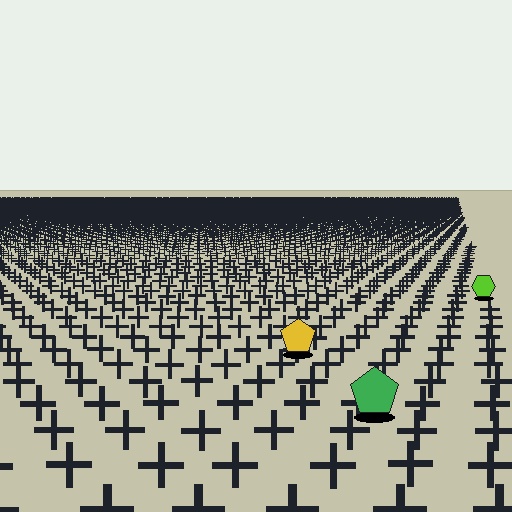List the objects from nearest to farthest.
From nearest to farthest: the green pentagon, the yellow pentagon, the lime hexagon.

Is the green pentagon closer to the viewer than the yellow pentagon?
Yes. The green pentagon is closer — you can tell from the texture gradient: the ground texture is coarser near it.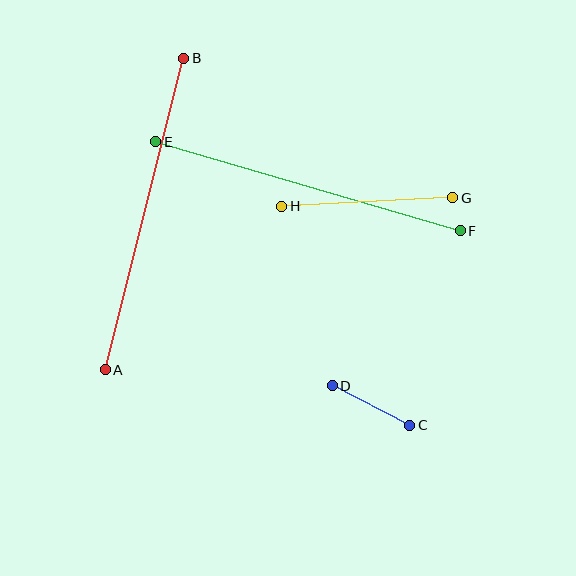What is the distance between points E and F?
The distance is approximately 317 pixels.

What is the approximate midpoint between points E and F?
The midpoint is at approximately (308, 186) pixels.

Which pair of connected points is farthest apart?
Points A and B are farthest apart.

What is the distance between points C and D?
The distance is approximately 87 pixels.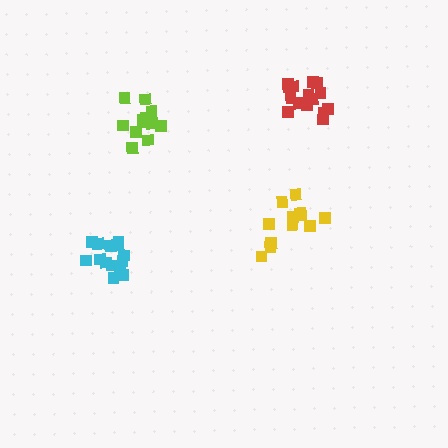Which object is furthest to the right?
The red cluster is rightmost.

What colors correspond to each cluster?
The clusters are colored: yellow, red, lime, cyan.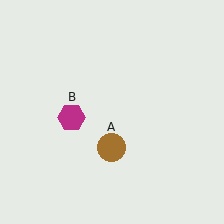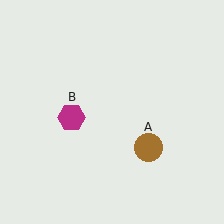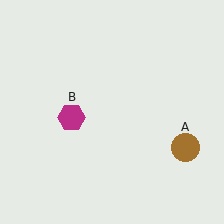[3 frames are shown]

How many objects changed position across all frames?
1 object changed position: brown circle (object A).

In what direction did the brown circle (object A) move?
The brown circle (object A) moved right.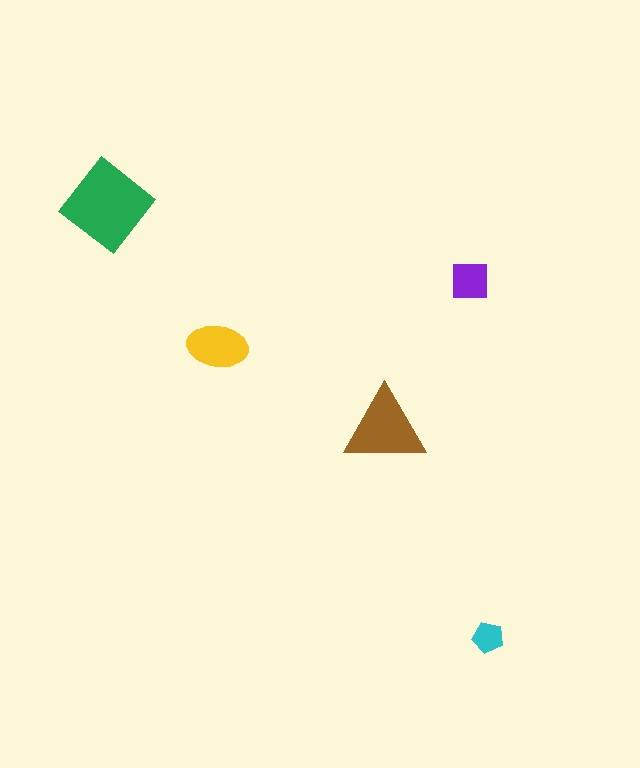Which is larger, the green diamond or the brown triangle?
The green diamond.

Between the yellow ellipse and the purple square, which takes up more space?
The yellow ellipse.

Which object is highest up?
The green diamond is topmost.